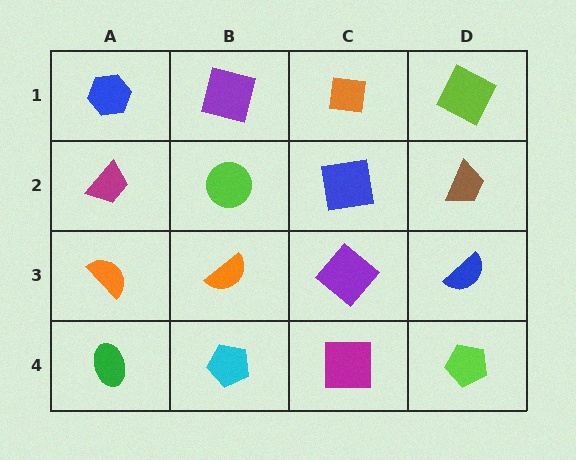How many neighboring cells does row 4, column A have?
2.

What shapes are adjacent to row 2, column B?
A purple square (row 1, column B), an orange semicircle (row 3, column B), a magenta trapezoid (row 2, column A), a blue square (row 2, column C).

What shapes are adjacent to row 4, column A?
An orange semicircle (row 3, column A), a cyan pentagon (row 4, column B).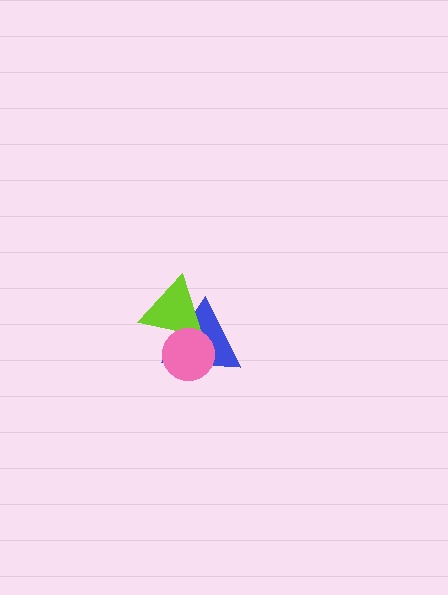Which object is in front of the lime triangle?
The pink circle is in front of the lime triangle.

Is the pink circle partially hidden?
No, no other shape covers it.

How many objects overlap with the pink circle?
2 objects overlap with the pink circle.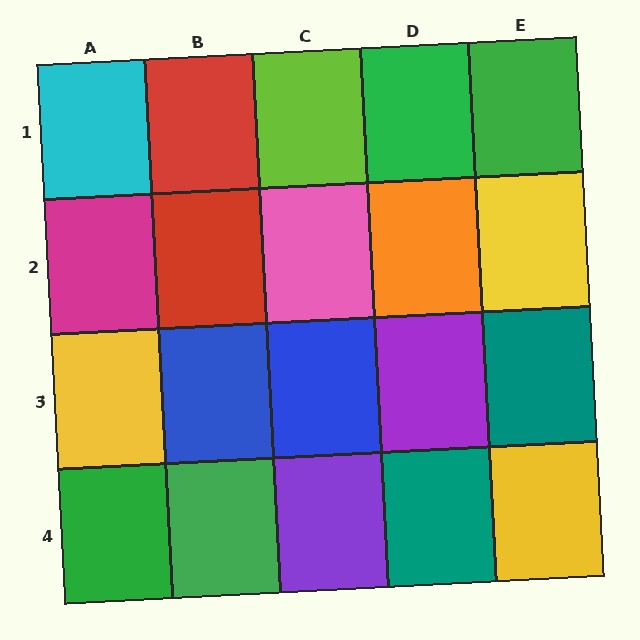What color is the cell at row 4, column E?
Yellow.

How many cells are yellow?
3 cells are yellow.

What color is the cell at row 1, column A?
Cyan.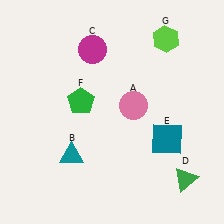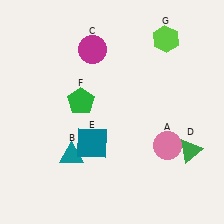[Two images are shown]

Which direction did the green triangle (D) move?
The green triangle (D) moved up.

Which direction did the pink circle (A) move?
The pink circle (A) moved down.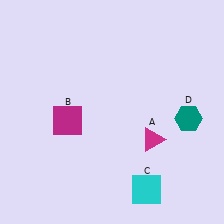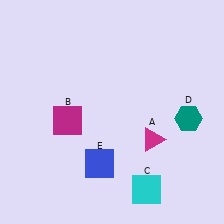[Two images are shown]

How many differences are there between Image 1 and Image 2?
There is 1 difference between the two images.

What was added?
A blue square (E) was added in Image 2.